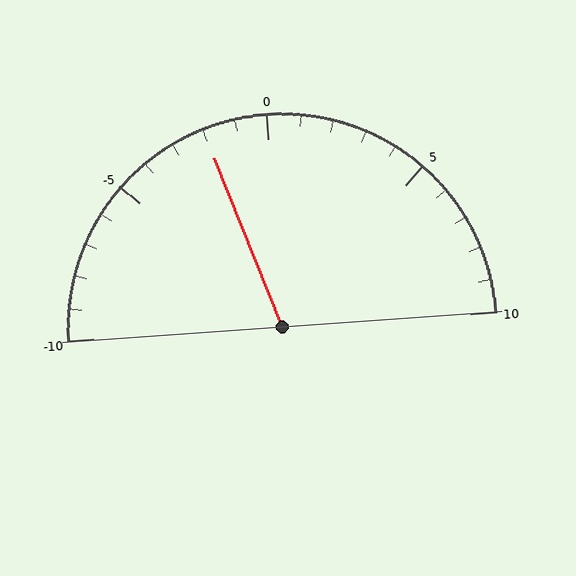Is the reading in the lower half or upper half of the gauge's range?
The reading is in the lower half of the range (-10 to 10).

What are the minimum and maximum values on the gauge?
The gauge ranges from -10 to 10.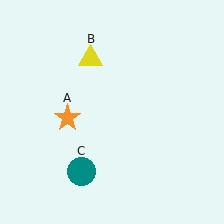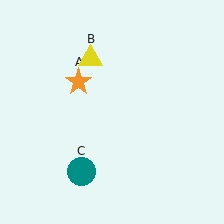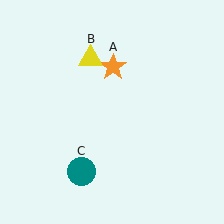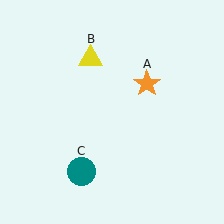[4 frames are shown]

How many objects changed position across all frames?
1 object changed position: orange star (object A).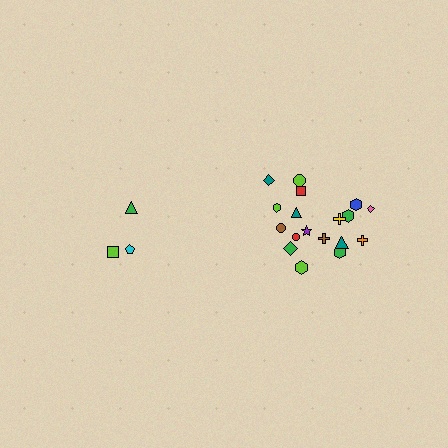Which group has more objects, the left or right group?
The right group.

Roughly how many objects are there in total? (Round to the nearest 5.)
Roughly 20 objects in total.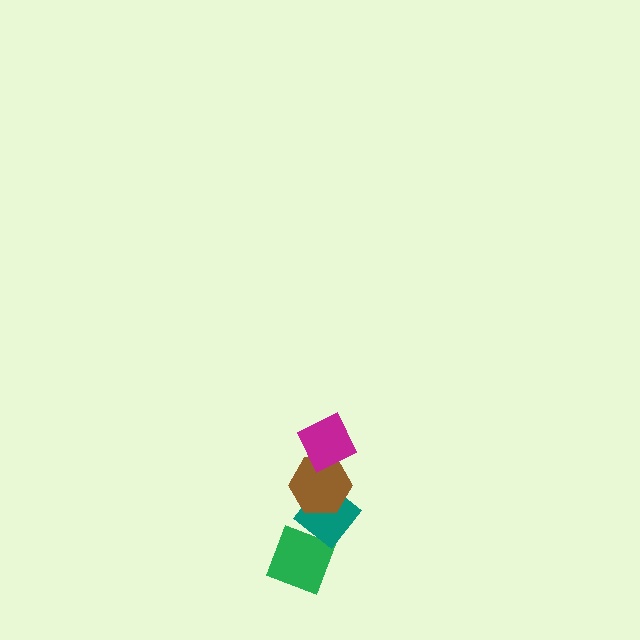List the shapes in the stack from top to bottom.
From top to bottom: the magenta diamond, the brown hexagon, the teal diamond, the green diamond.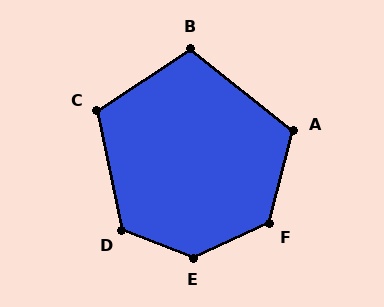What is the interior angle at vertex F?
Approximately 129 degrees (obtuse).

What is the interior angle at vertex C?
Approximately 112 degrees (obtuse).